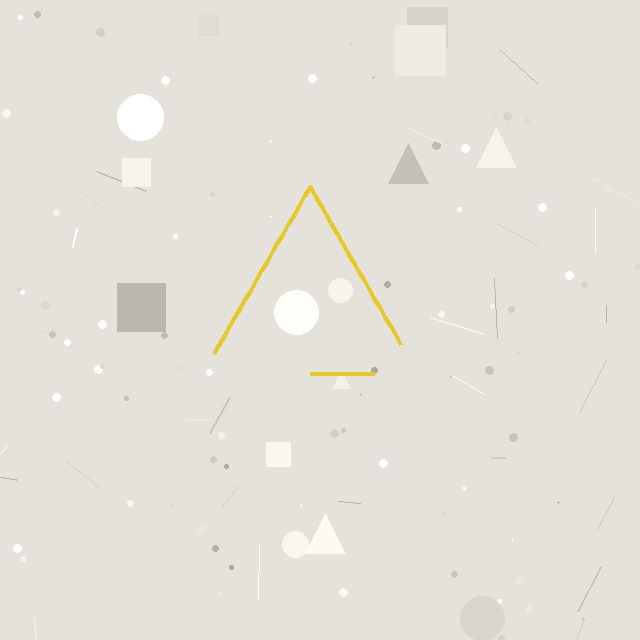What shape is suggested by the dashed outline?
The dashed outline suggests a triangle.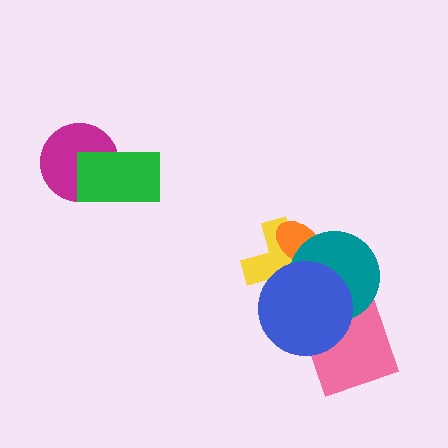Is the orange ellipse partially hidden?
Yes, it is partially covered by another shape.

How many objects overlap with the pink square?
2 objects overlap with the pink square.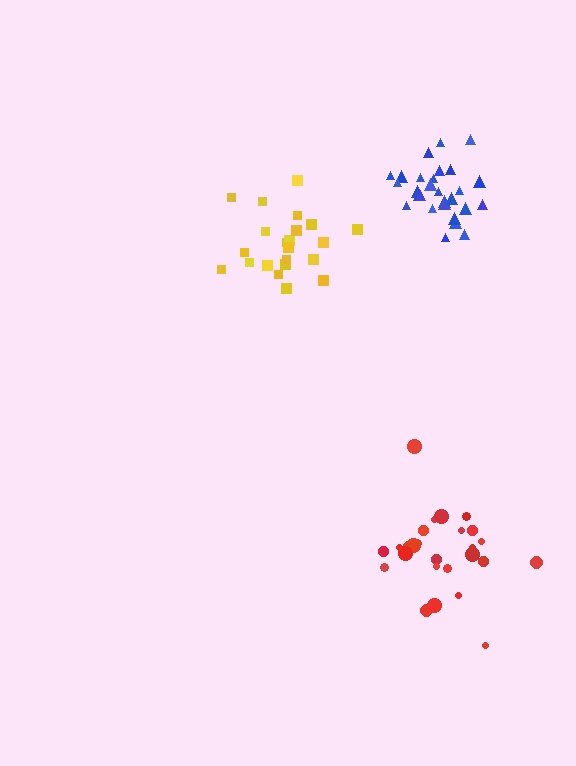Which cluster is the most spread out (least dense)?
Red.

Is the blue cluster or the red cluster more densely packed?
Blue.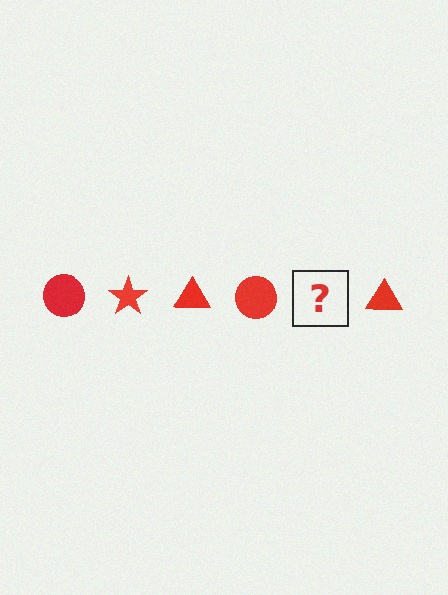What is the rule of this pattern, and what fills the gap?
The rule is that the pattern cycles through circle, star, triangle shapes in red. The gap should be filled with a red star.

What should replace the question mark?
The question mark should be replaced with a red star.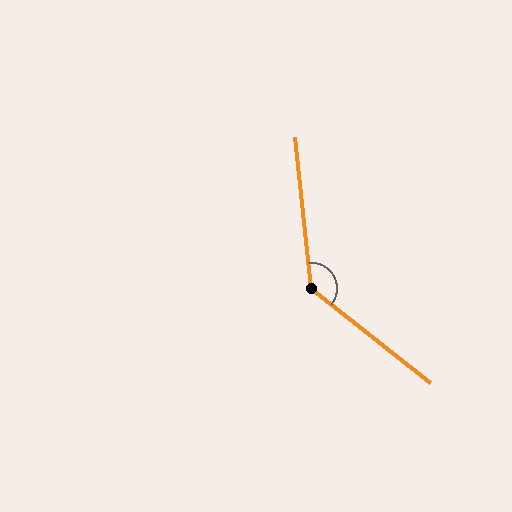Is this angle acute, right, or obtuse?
It is obtuse.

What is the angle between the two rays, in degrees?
Approximately 135 degrees.